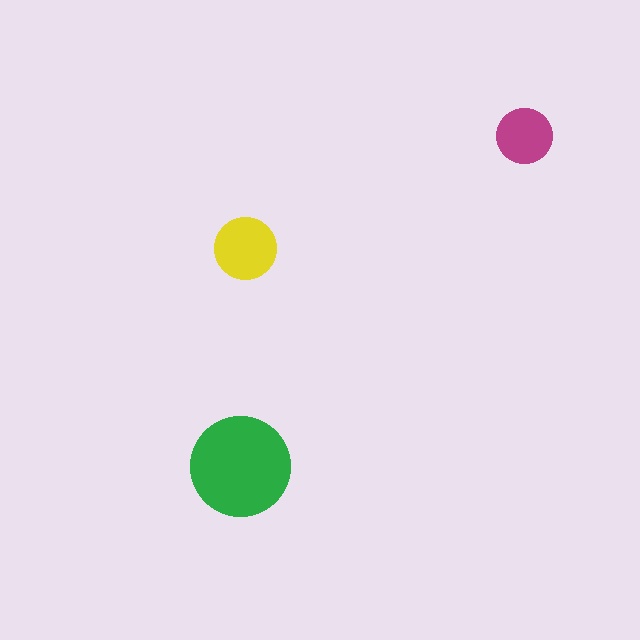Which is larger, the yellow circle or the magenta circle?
The yellow one.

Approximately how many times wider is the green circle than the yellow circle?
About 1.5 times wider.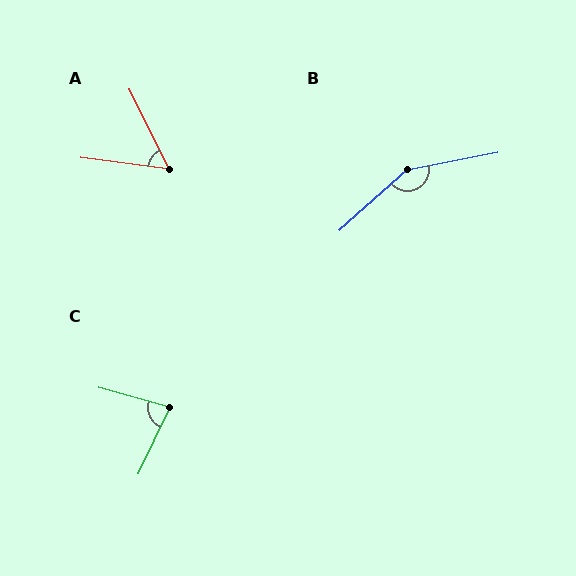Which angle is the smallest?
A, at approximately 57 degrees.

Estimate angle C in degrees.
Approximately 80 degrees.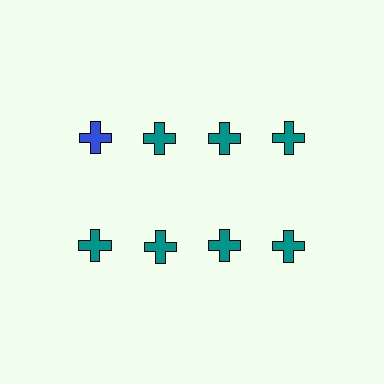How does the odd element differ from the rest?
It has a different color: blue instead of teal.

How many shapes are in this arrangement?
There are 8 shapes arranged in a grid pattern.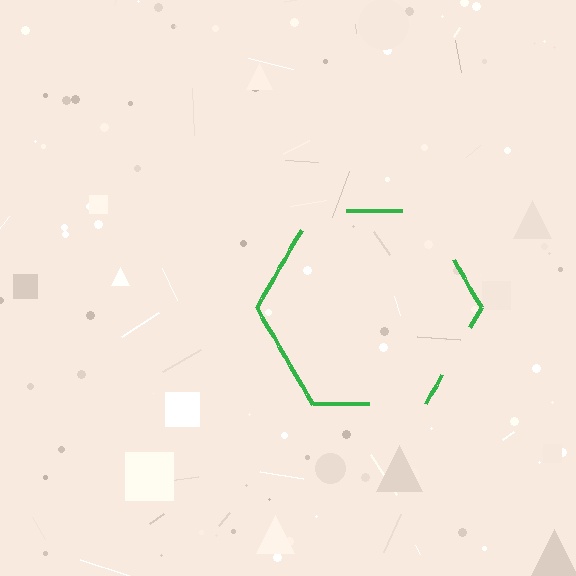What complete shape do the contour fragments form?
The contour fragments form a hexagon.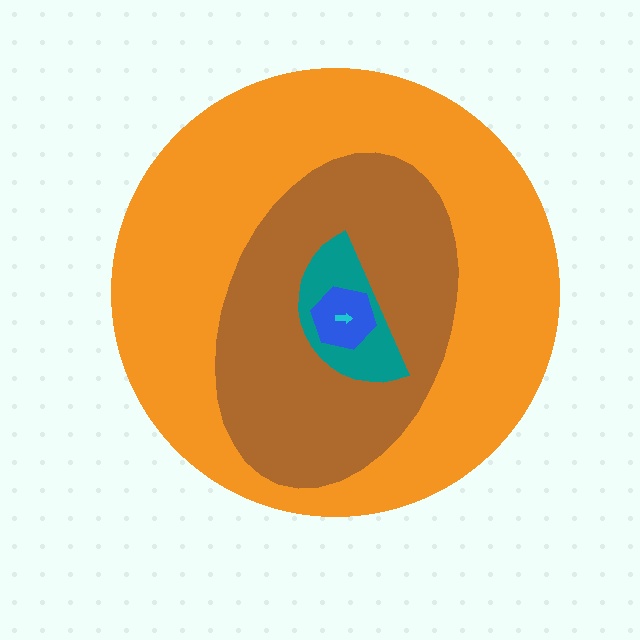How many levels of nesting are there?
5.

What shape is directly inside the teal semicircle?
The blue hexagon.